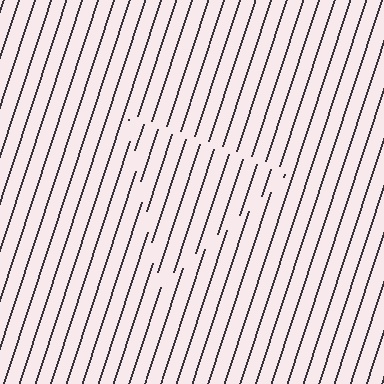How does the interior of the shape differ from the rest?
The interior of the shape contains the same grating, shifted by half a period — the contour is defined by the phase discontinuity where line-ends from the inner and outer gratings abut.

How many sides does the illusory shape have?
3 sides — the line-ends trace a triangle.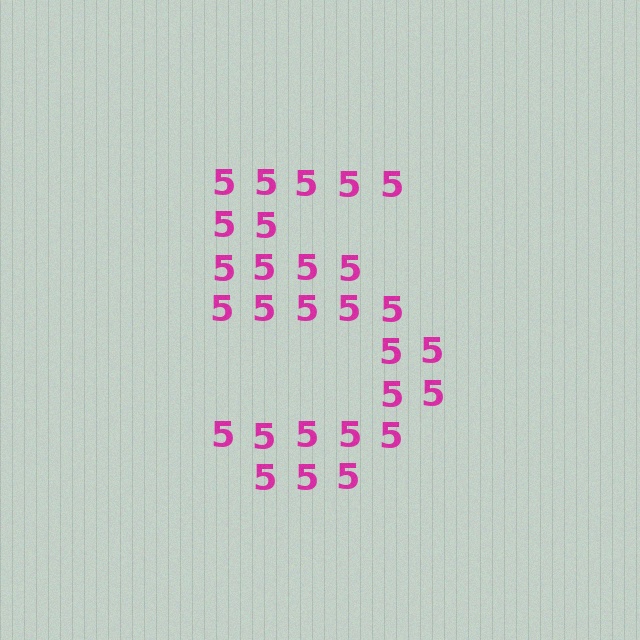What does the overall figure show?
The overall figure shows the digit 5.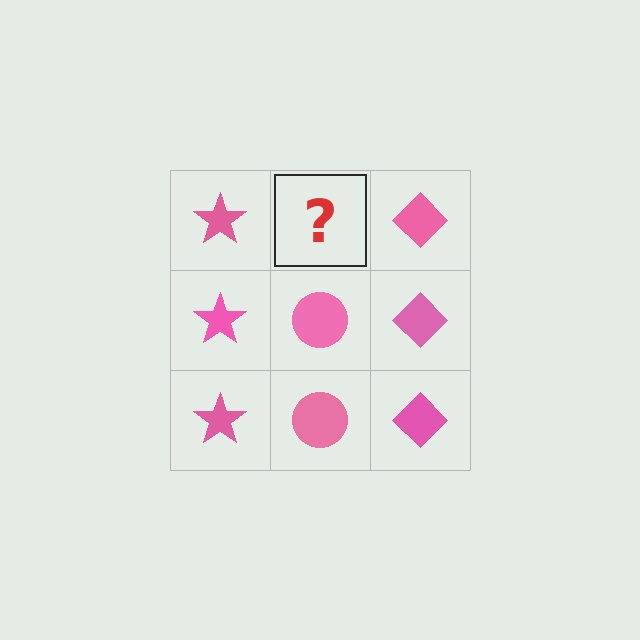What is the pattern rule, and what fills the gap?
The rule is that each column has a consistent shape. The gap should be filled with a pink circle.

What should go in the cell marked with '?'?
The missing cell should contain a pink circle.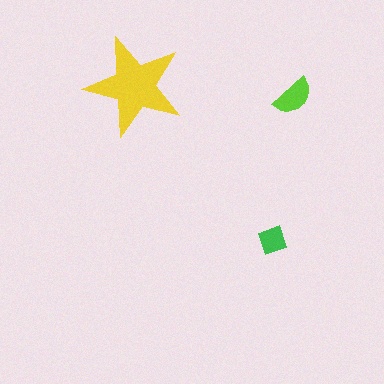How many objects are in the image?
There are 3 objects in the image.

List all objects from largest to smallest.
The yellow star, the lime semicircle, the green diamond.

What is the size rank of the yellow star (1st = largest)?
1st.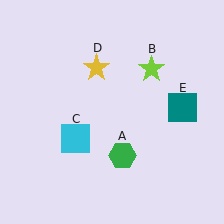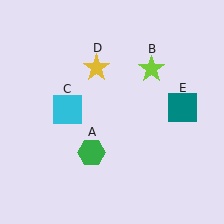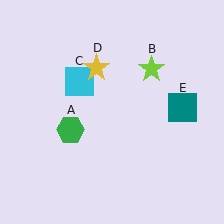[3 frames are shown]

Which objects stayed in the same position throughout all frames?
Lime star (object B) and yellow star (object D) and teal square (object E) remained stationary.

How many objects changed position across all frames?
2 objects changed position: green hexagon (object A), cyan square (object C).